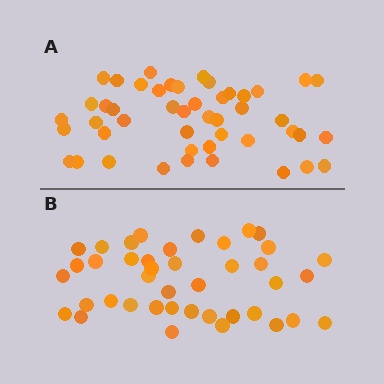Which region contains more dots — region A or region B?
Region A (the top region) has more dots.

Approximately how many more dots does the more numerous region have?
Region A has about 6 more dots than region B.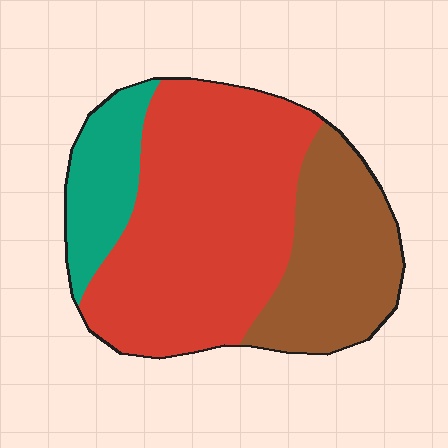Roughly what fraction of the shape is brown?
Brown takes up between a sixth and a third of the shape.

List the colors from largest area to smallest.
From largest to smallest: red, brown, teal.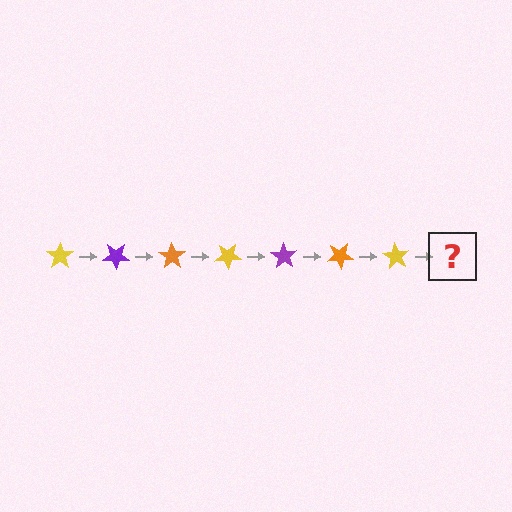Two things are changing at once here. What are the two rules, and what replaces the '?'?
The two rules are that it rotates 35 degrees each step and the color cycles through yellow, purple, and orange. The '?' should be a purple star, rotated 245 degrees from the start.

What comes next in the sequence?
The next element should be a purple star, rotated 245 degrees from the start.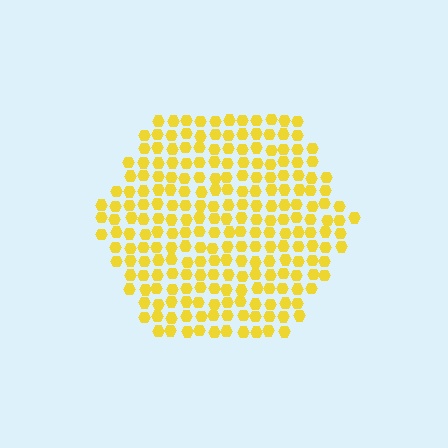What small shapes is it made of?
It is made of small hexagons.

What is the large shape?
The large shape is a hexagon.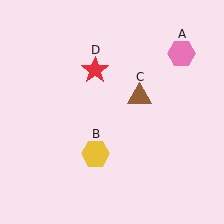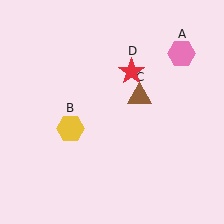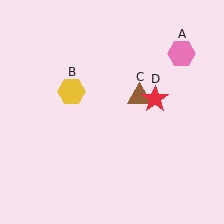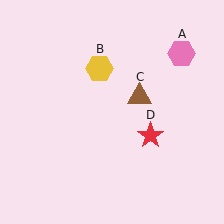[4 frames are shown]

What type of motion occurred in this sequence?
The yellow hexagon (object B), red star (object D) rotated clockwise around the center of the scene.